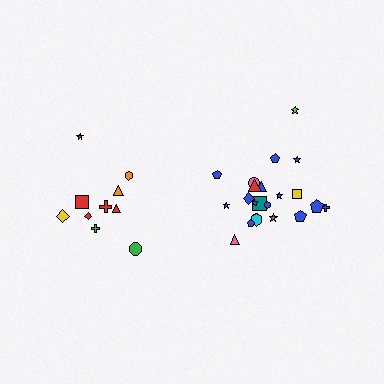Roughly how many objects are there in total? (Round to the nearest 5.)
Roughly 30 objects in total.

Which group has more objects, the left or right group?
The right group.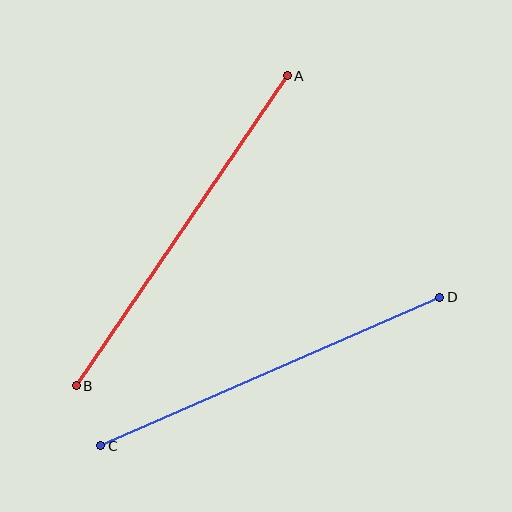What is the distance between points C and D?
The distance is approximately 370 pixels.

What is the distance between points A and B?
The distance is approximately 375 pixels.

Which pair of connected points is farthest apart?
Points A and B are farthest apart.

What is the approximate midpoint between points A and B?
The midpoint is at approximately (182, 231) pixels.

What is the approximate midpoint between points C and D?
The midpoint is at approximately (270, 371) pixels.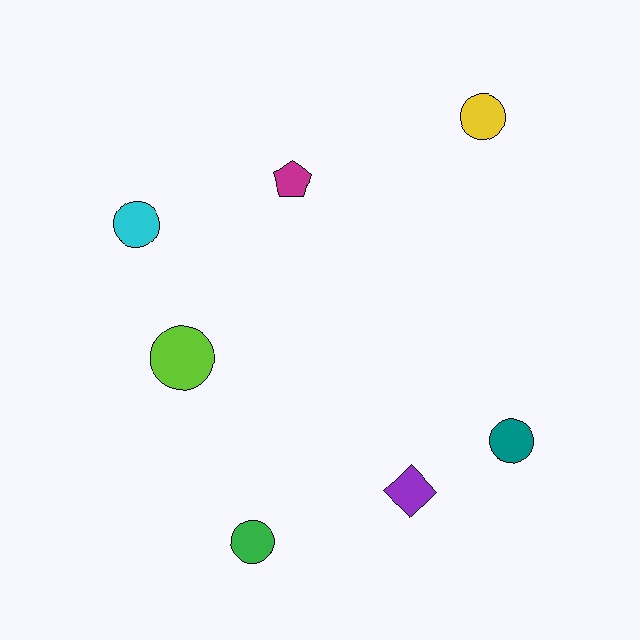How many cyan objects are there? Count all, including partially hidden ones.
There is 1 cyan object.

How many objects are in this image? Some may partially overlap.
There are 7 objects.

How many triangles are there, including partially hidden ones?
There are no triangles.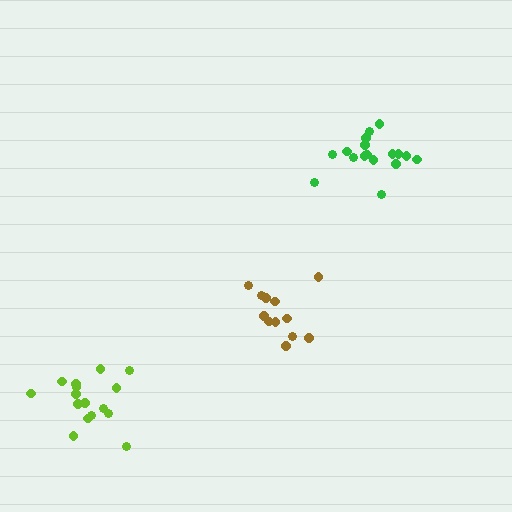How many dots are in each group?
Group 1: 17 dots, Group 2: 12 dots, Group 3: 16 dots (45 total).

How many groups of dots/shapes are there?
There are 3 groups.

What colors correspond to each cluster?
The clusters are colored: green, brown, lime.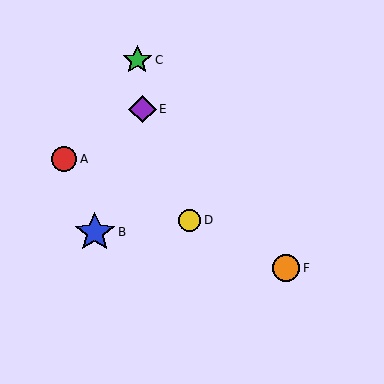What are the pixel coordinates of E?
Object E is at (142, 109).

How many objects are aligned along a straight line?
3 objects (A, D, F) are aligned along a straight line.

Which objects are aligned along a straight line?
Objects A, D, F are aligned along a straight line.